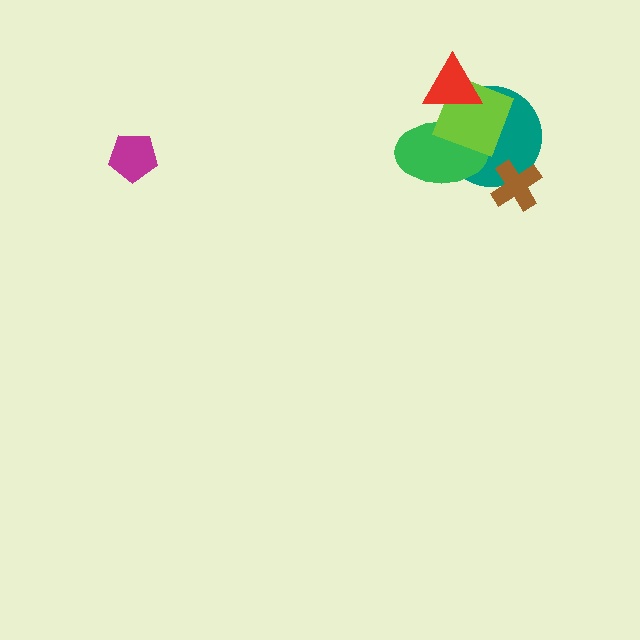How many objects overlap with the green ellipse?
3 objects overlap with the green ellipse.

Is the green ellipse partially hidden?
Yes, it is partially covered by another shape.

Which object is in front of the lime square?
The red triangle is in front of the lime square.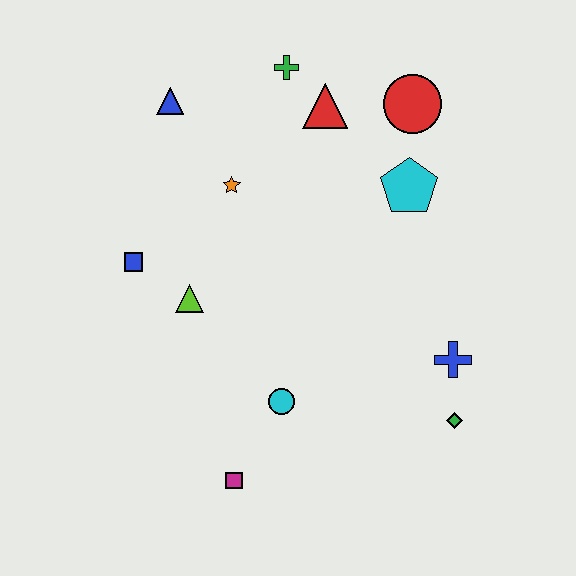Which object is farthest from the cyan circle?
The green cross is farthest from the cyan circle.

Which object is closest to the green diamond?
The blue cross is closest to the green diamond.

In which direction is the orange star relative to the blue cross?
The orange star is to the left of the blue cross.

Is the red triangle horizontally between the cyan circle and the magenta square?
No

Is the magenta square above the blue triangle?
No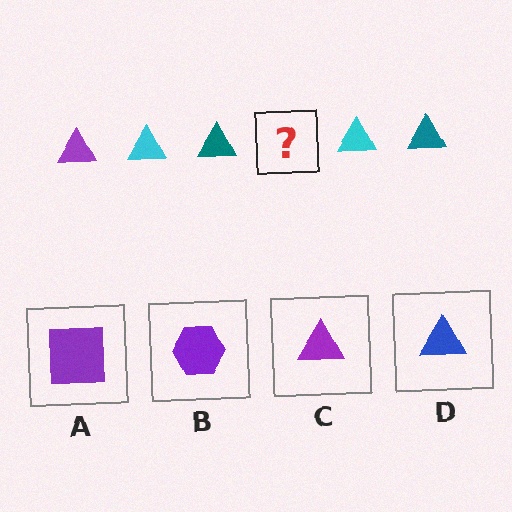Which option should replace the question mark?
Option C.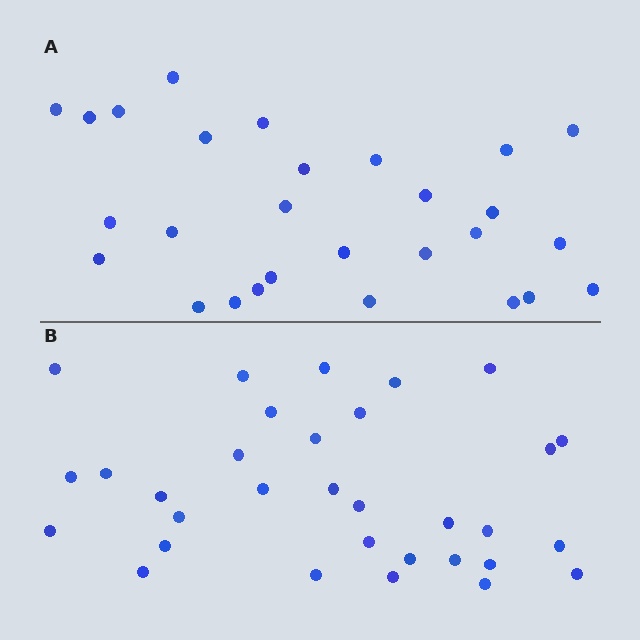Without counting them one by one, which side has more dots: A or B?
Region B (the bottom region) has more dots.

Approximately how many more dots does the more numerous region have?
Region B has about 4 more dots than region A.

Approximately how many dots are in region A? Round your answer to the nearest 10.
About 30 dots. (The exact count is 28, which rounds to 30.)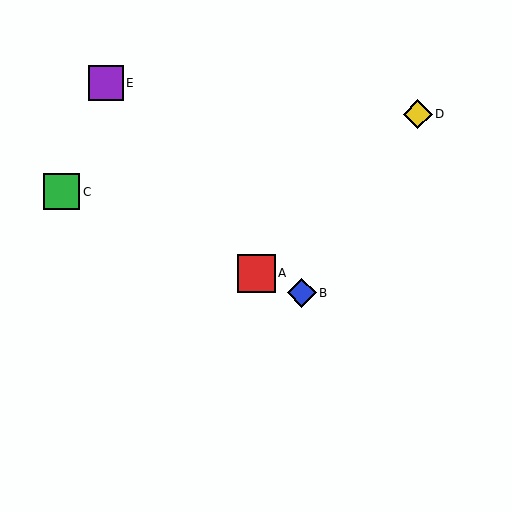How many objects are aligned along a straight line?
3 objects (A, B, C) are aligned along a straight line.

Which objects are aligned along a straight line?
Objects A, B, C are aligned along a straight line.